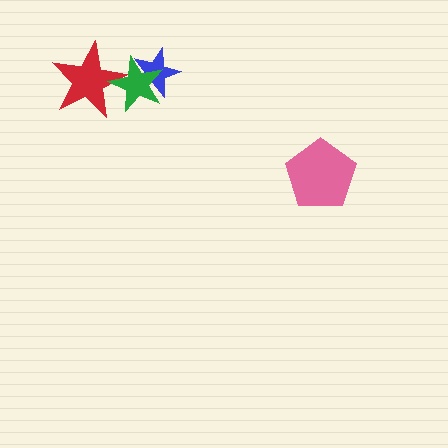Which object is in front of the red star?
The green star is in front of the red star.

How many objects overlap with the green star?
2 objects overlap with the green star.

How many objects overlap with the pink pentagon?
0 objects overlap with the pink pentagon.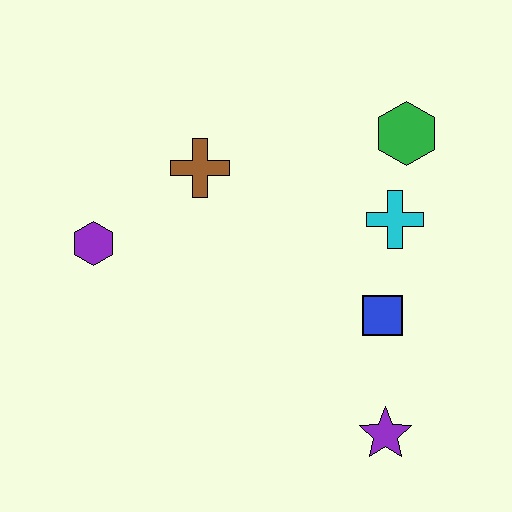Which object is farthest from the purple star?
The purple hexagon is farthest from the purple star.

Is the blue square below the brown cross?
Yes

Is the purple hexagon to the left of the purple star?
Yes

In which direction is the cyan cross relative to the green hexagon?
The cyan cross is below the green hexagon.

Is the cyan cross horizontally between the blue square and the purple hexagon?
No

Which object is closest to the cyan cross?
The green hexagon is closest to the cyan cross.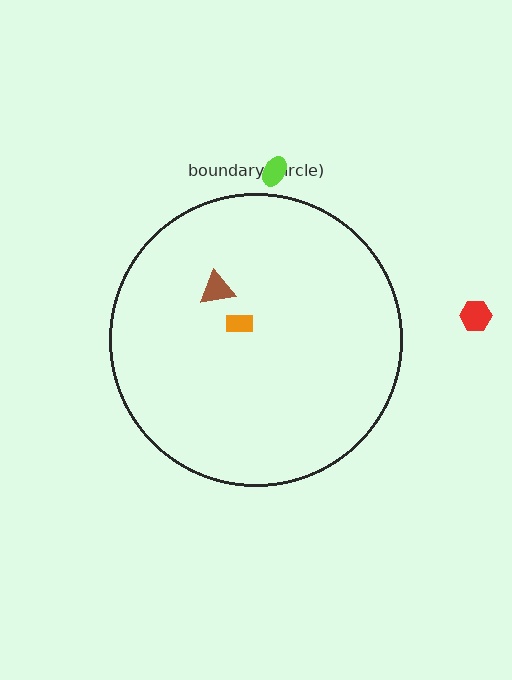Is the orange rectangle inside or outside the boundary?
Inside.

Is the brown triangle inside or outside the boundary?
Inside.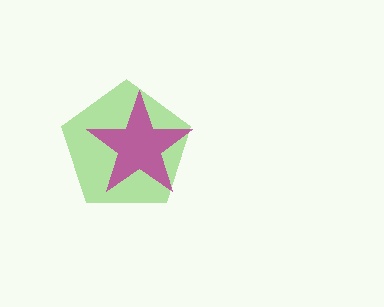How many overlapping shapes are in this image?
There are 2 overlapping shapes in the image.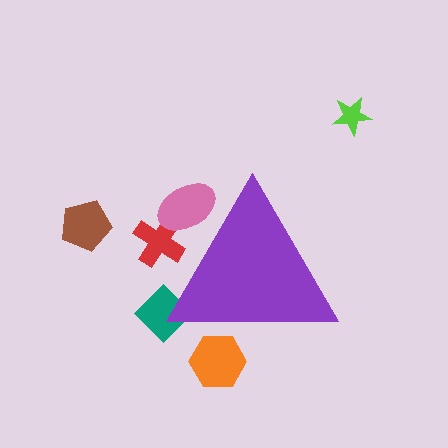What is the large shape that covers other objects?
A purple triangle.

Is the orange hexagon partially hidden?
Yes, the orange hexagon is partially hidden behind the purple triangle.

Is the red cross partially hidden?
Yes, the red cross is partially hidden behind the purple triangle.